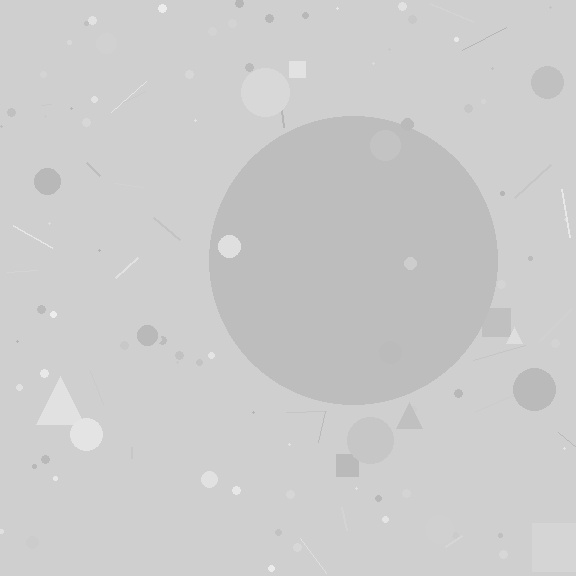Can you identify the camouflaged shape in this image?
The camouflaged shape is a circle.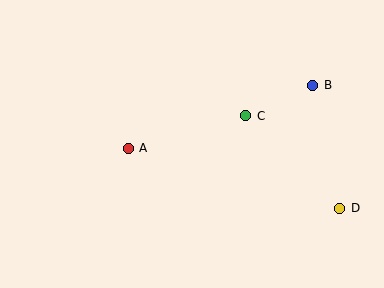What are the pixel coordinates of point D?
Point D is at (340, 208).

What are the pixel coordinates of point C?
Point C is at (246, 116).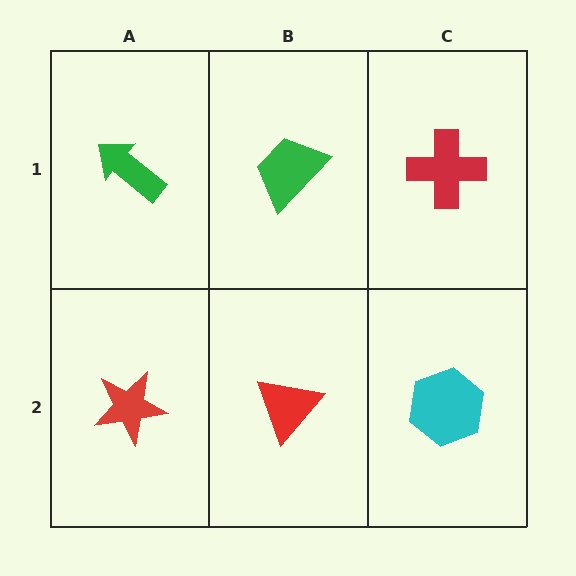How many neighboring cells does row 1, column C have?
2.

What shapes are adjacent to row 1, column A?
A red star (row 2, column A), a green trapezoid (row 1, column B).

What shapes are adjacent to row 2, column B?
A green trapezoid (row 1, column B), a red star (row 2, column A), a cyan hexagon (row 2, column C).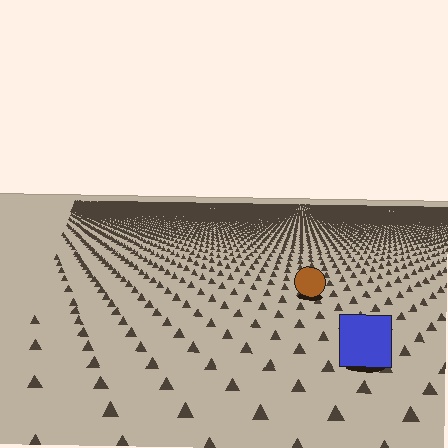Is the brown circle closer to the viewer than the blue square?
No. The blue square is closer — you can tell from the texture gradient: the ground texture is coarser near it.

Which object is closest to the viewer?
The blue square is closest. The texture marks near it are larger and more spread out.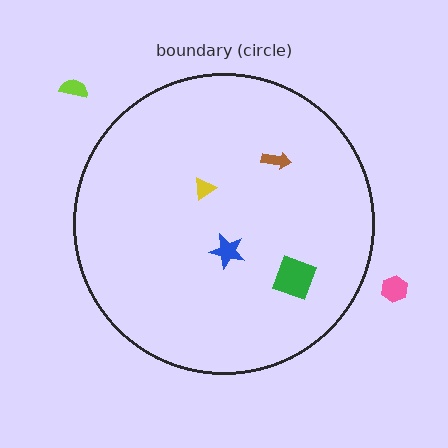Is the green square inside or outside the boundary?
Inside.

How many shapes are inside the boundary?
4 inside, 2 outside.